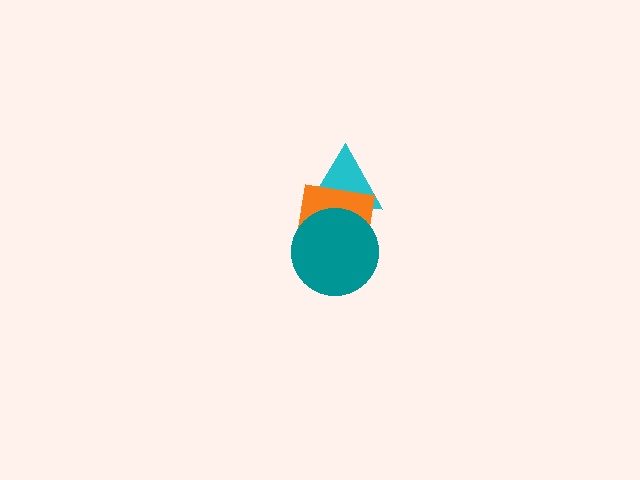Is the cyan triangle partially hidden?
Yes, it is partially covered by another shape.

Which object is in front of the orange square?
The teal circle is in front of the orange square.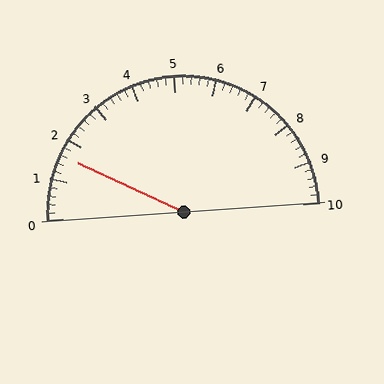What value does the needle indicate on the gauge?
The needle indicates approximately 1.6.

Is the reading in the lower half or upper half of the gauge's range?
The reading is in the lower half of the range (0 to 10).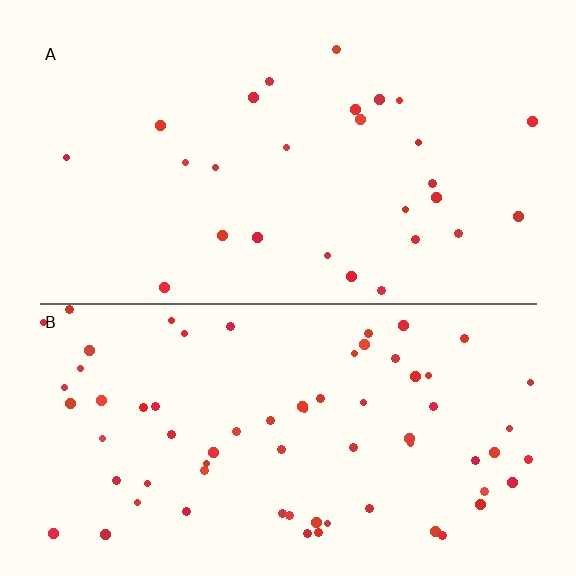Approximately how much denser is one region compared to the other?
Approximately 2.6× — region B over region A.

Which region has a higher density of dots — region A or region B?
B (the bottom).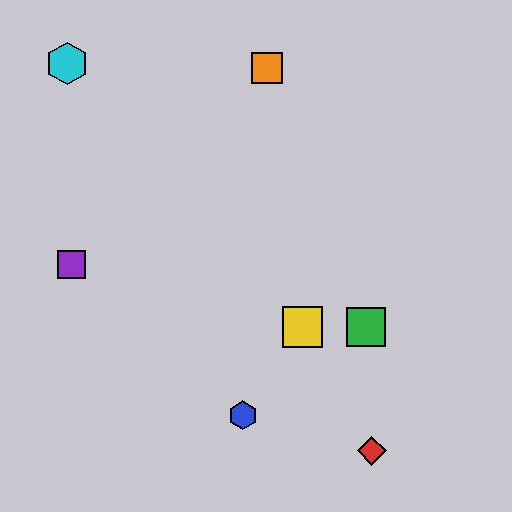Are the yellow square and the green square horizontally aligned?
Yes, both are at y≈327.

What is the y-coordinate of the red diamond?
The red diamond is at y≈451.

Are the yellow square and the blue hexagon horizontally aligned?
No, the yellow square is at y≈327 and the blue hexagon is at y≈415.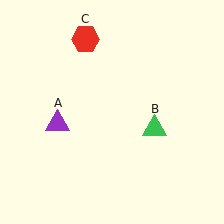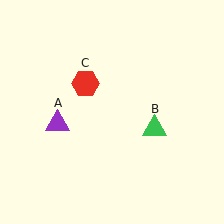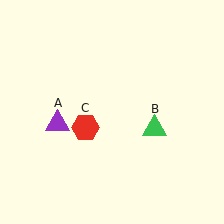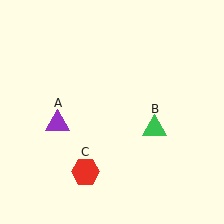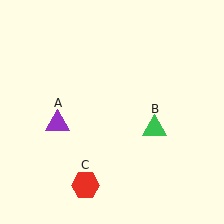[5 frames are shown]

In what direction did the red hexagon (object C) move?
The red hexagon (object C) moved down.